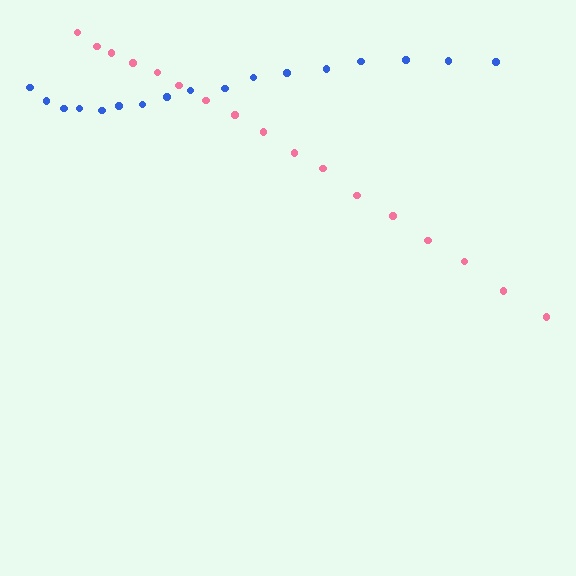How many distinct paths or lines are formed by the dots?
There are 2 distinct paths.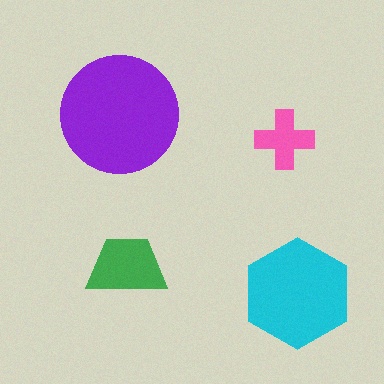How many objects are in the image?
There are 4 objects in the image.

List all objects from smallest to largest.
The pink cross, the green trapezoid, the cyan hexagon, the purple circle.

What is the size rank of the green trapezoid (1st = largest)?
3rd.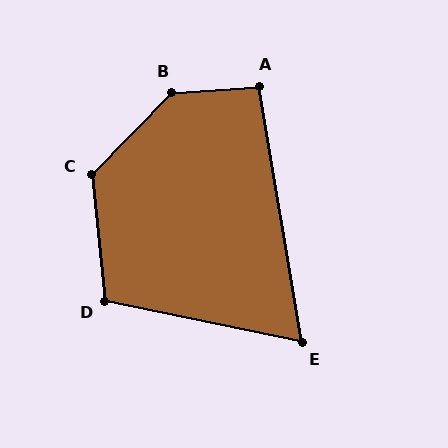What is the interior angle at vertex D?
Approximately 108 degrees (obtuse).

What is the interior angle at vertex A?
Approximately 96 degrees (obtuse).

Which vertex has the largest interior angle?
B, at approximately 138 degrees.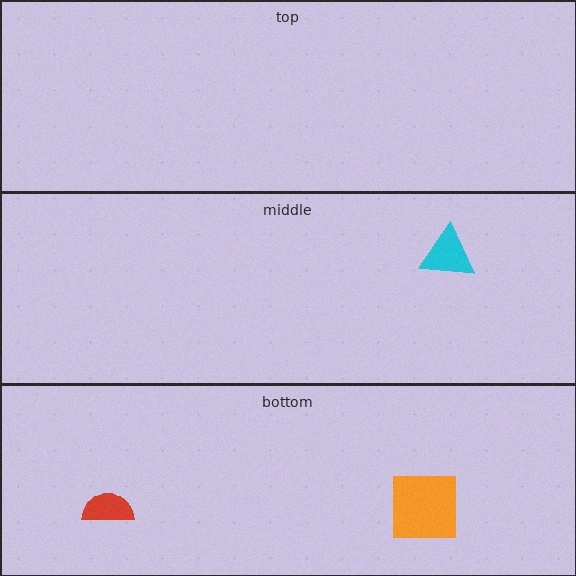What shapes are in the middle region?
The cyan triangle.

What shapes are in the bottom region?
The orange square, the red semicircle.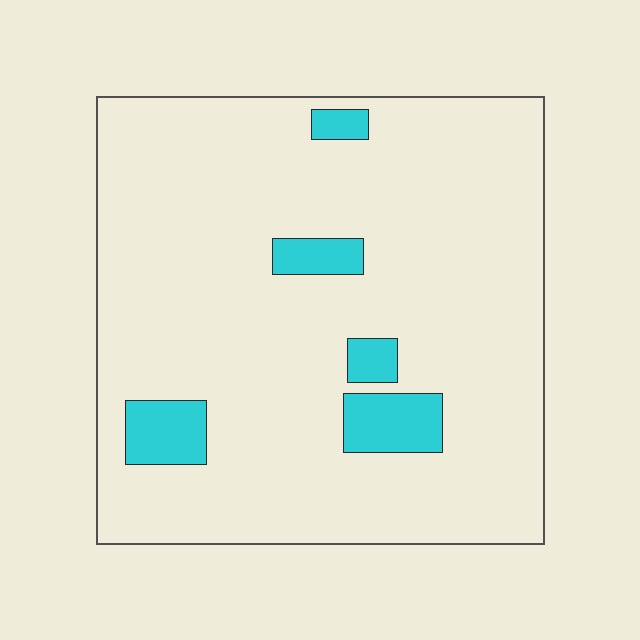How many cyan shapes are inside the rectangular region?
5.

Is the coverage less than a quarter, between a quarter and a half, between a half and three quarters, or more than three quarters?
Less than a quarter.